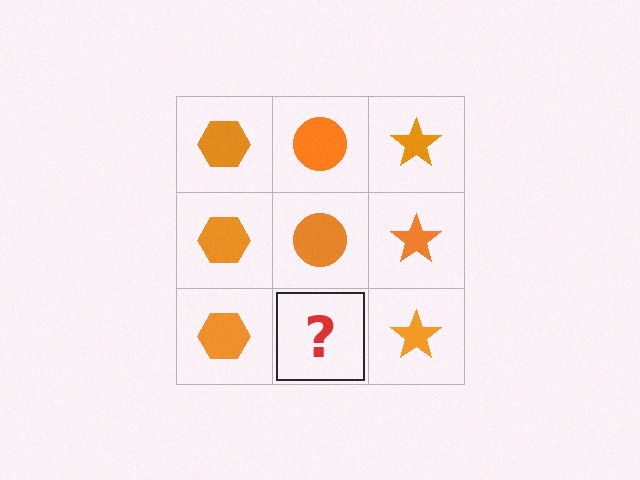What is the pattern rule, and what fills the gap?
The rule is that each column has a consistent shape. The gap should be filled with an orange circle.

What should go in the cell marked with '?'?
The missing cell should contain an orange circle.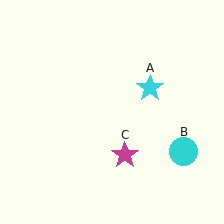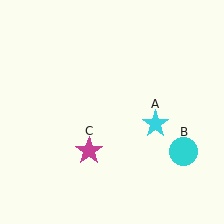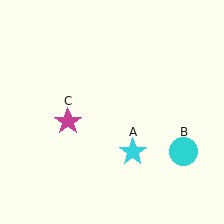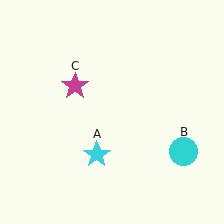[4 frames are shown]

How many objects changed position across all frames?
2 objects changed position: cyan star (object A), magenta star (object C).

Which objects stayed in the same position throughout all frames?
Cyan circle (object B) remained stationary.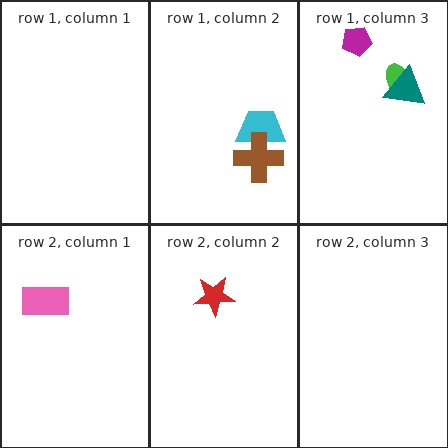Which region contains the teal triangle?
The row 1, column 3 region.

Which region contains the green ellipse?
The row 1, column 3 region.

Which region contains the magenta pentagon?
The row 1, column 3 region.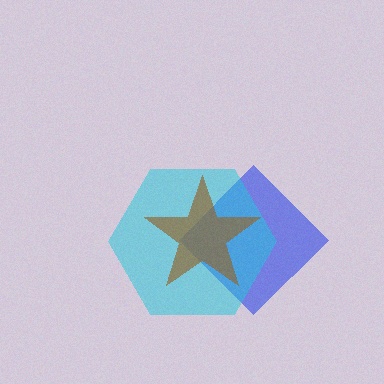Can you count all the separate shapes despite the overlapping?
Yes, there are 3 separate shapes.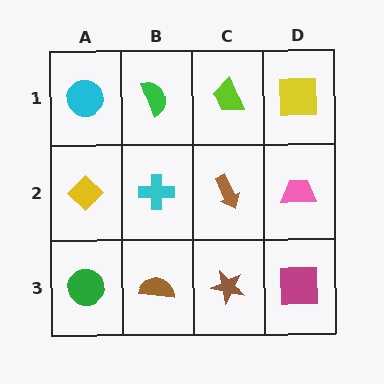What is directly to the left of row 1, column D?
A lime trapezoid.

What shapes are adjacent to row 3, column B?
A cyan cross (row 2, column B), a green circle (row 3, column A), a brown star (row 3, column C).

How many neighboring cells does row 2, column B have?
4.